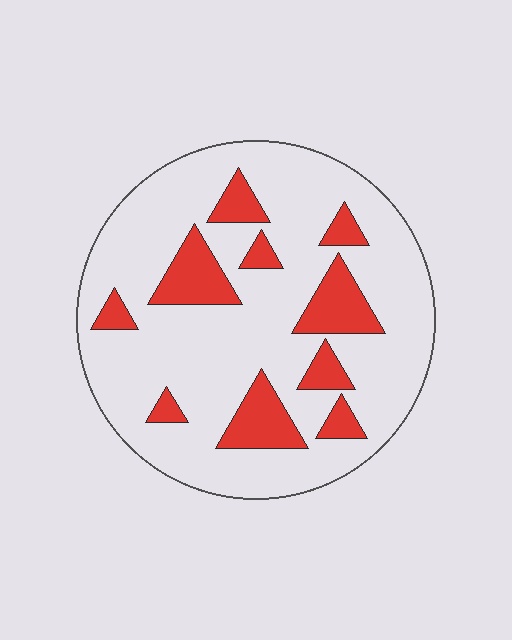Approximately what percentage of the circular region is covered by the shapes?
Approximately 20%.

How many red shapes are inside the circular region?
10.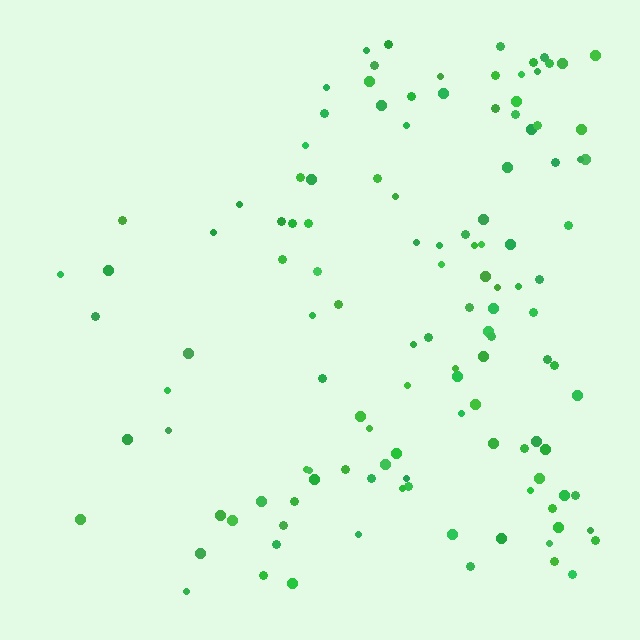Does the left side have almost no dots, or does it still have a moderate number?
Still a moderate number, just noticeably fewer than the right.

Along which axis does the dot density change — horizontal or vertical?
Horizontal.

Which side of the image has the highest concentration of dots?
The right.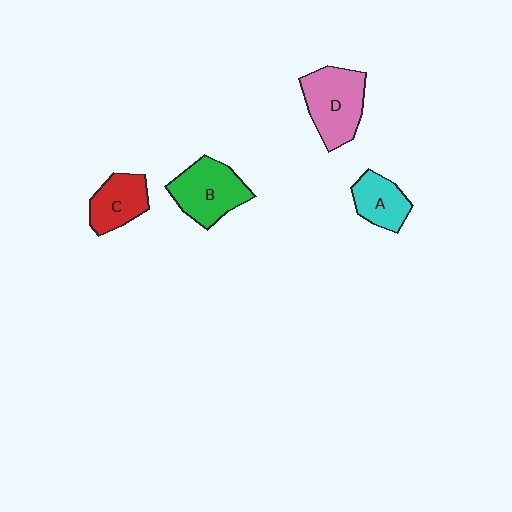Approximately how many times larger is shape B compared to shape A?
Approximately 1.5 times.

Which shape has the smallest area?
Shape A (cyan).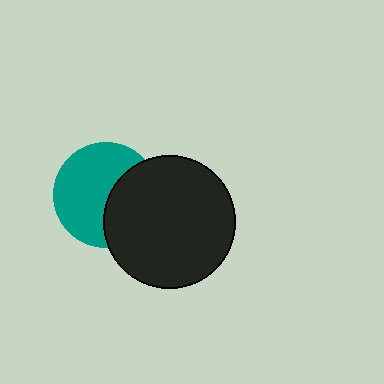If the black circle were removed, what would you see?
You would see the complete teal circle.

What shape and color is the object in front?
The object in front is a black circle.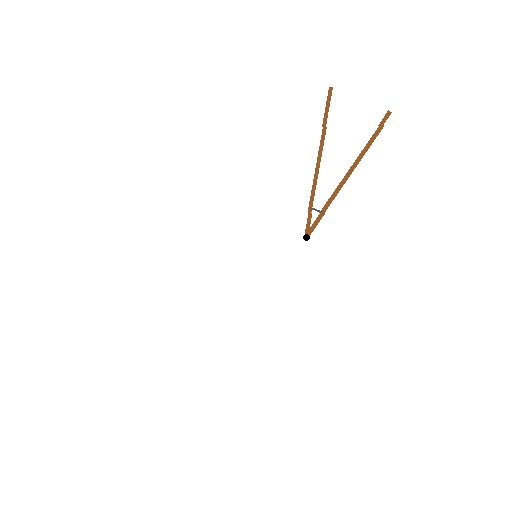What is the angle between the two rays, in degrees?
Approximately 24 degrees.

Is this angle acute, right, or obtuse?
It is acute.